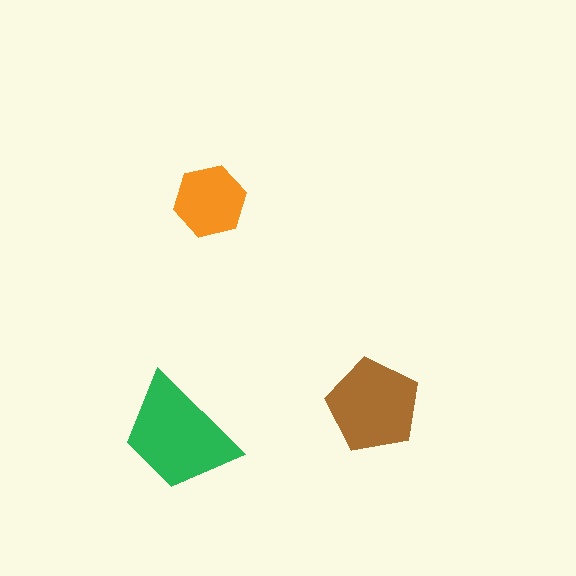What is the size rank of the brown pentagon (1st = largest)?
2nd.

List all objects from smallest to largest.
The orange hexagon, the brown pentagon, the green trapezoid.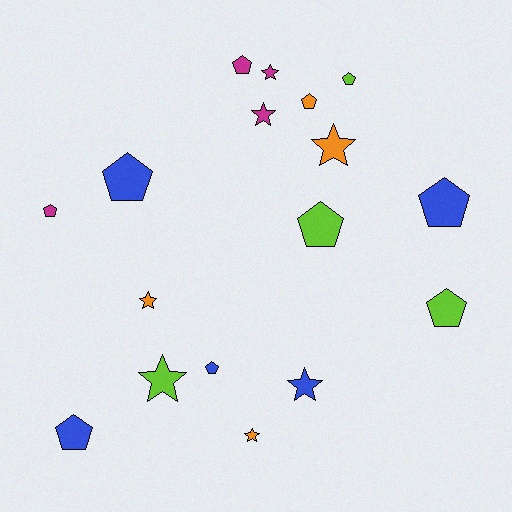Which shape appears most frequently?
Pentagon, with 10 objects.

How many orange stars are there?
There are 3 orange stars.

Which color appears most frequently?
Blue, with 5 objects.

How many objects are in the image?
There are 17 objects.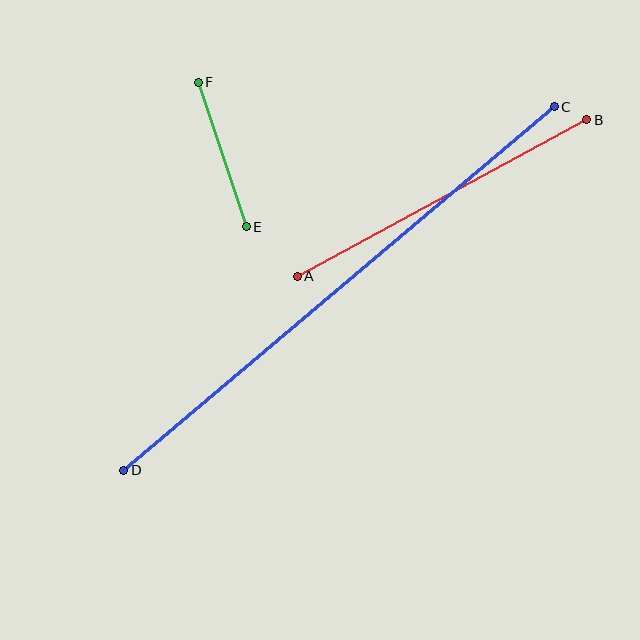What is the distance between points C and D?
The distance is approximately 563 pixels.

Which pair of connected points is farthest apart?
Points C and D are farthest apart.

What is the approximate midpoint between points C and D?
The midpoint is at approximately (339, 288) pixels.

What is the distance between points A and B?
The distance is approximately 329 pixels.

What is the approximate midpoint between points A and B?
The midpoint is at approximately (442, 198) pixels.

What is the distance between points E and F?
The distance is approximately 152 pixels.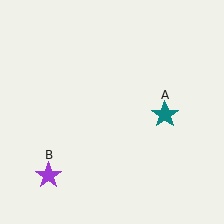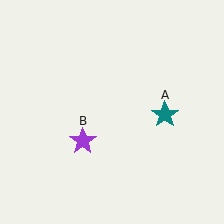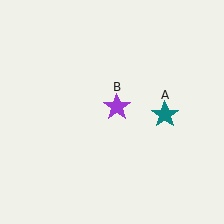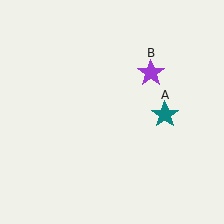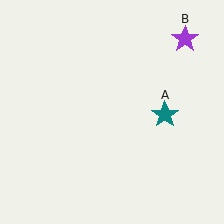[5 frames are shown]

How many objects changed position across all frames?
1 object changed position: purple star (object B).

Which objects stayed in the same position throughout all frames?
Teal star (object A) remained stationary.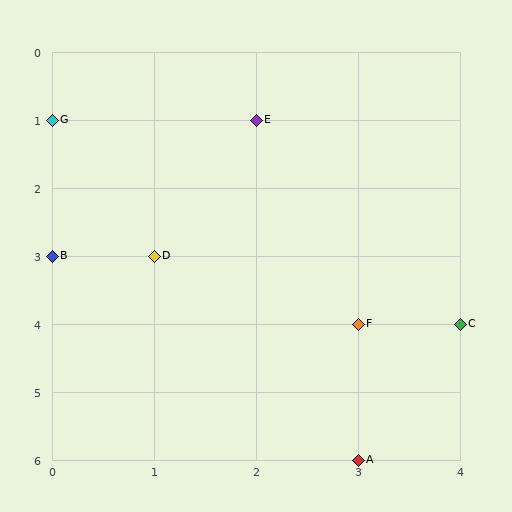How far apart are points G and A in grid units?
Points G and A are 3 columns and 5 rows apart (about 5.8 grid units diagonally).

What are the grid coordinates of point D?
Point D is at grid coordinates (1, 3).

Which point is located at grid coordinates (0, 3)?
Point B is at (0, 3).